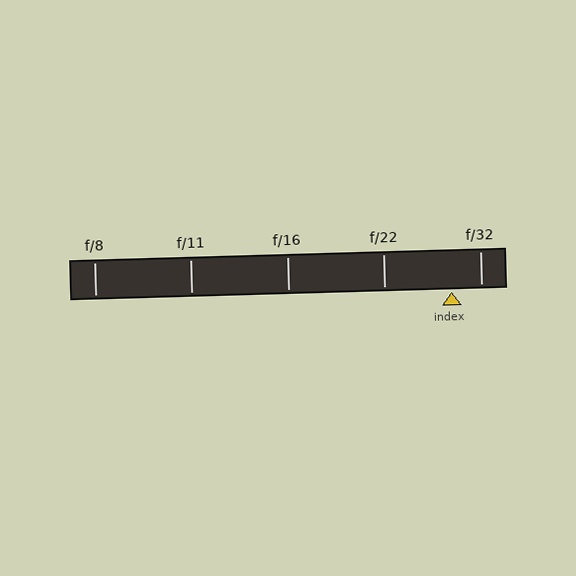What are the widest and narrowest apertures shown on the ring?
The widest aperture shown is f/8 and the narrowest is f/32.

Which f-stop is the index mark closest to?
The index mark is closest to f/32.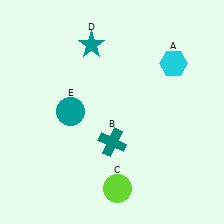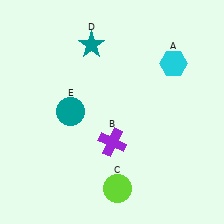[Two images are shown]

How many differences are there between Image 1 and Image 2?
There is 1 difference between the two images.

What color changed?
The cross (B) changed from teal in Image 1 to purple in Image 2.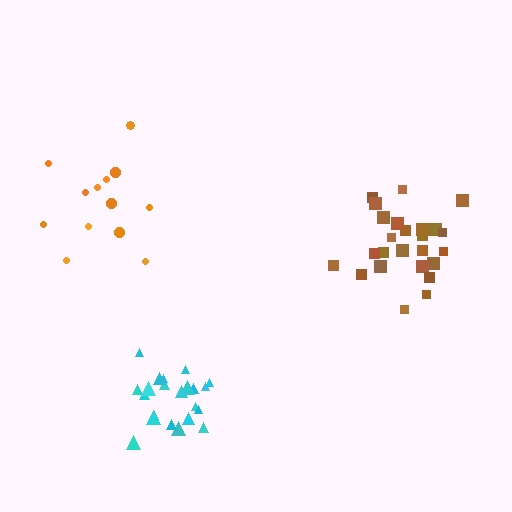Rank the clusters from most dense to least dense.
cyan, brown, orange.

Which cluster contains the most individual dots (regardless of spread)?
Brown (26).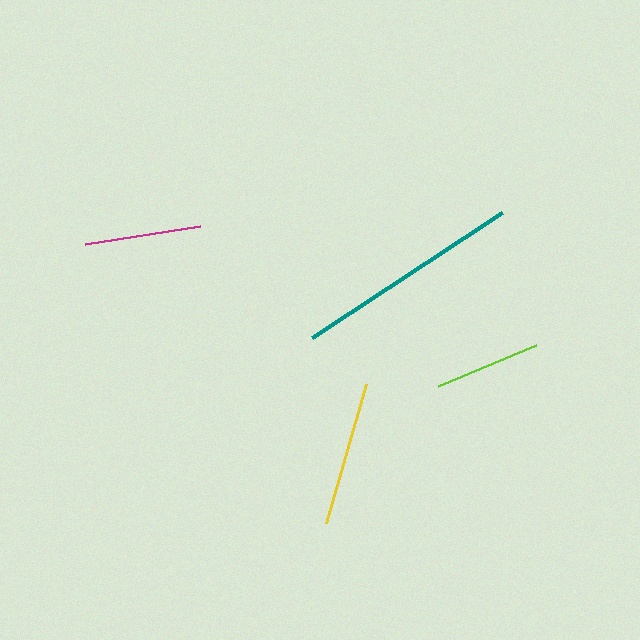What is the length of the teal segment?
The teal segment is approximately 227 pixels long.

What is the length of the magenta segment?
The magenta segment is approximately 116 pixels long.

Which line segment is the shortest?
The lime line is the shortest at approximately 107 pixels.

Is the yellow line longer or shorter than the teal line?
The teal line is longer than the yellow line.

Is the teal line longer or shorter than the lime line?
The teal line is longer than the lime line.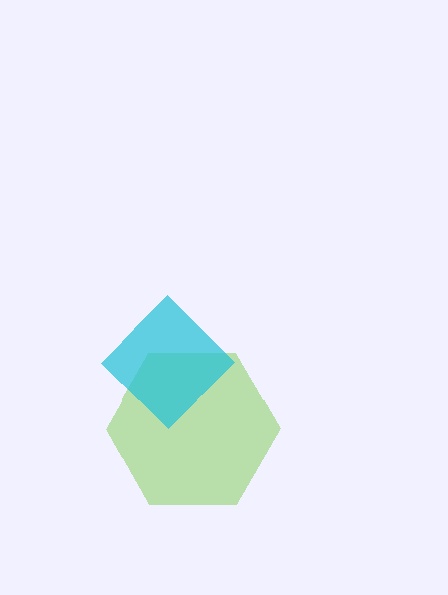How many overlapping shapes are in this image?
There are 2 overlapping shapes in the image.